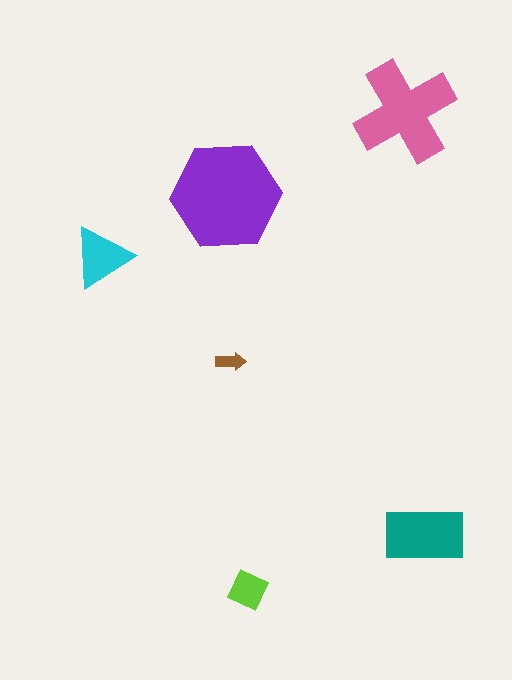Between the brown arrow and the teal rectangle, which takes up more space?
The teal rectangle.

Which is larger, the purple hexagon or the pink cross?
The purple hexagon.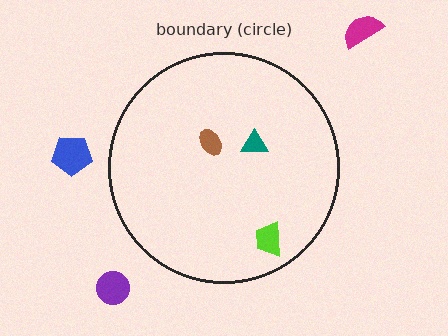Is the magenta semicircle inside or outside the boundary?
Outside.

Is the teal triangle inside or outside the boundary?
Inside.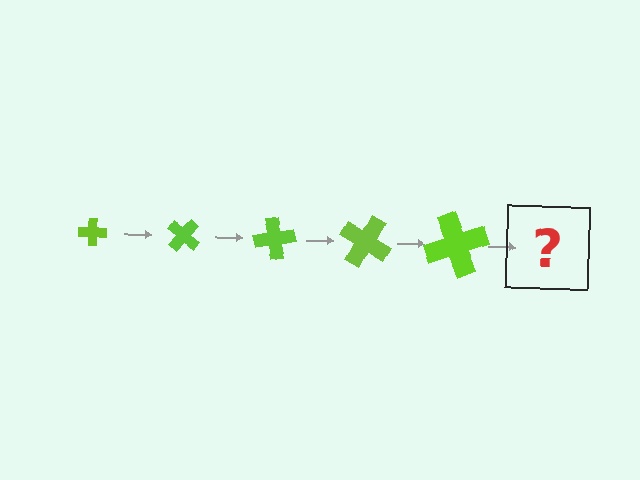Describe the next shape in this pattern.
It should be a cross, larger than the previous one and rotated 200 degrees from the start.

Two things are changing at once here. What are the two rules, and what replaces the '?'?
The two rules are that the cross grows larger each step and it rotates 40 degrees each step. The '?' should be a cross, larger than the previous one and rotated 200 degrees from the start.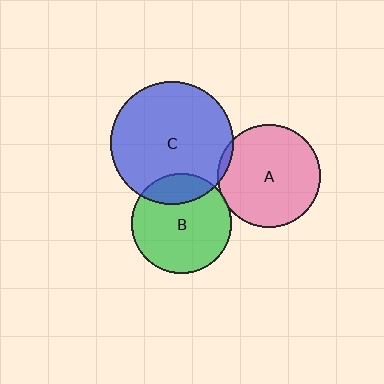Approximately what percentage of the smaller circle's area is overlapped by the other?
Approximately 20%.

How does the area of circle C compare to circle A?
Approximately 1.4 times.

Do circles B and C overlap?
Yes.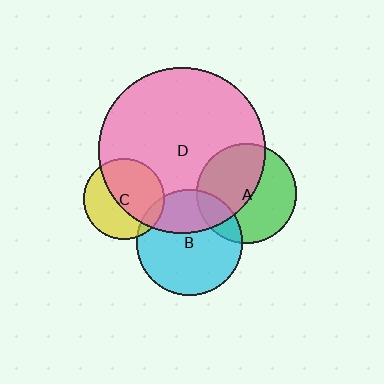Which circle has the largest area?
Circle D (pink).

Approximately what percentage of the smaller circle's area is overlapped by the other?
Approximately 50%.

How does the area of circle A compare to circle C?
Approximately 1.5 times.